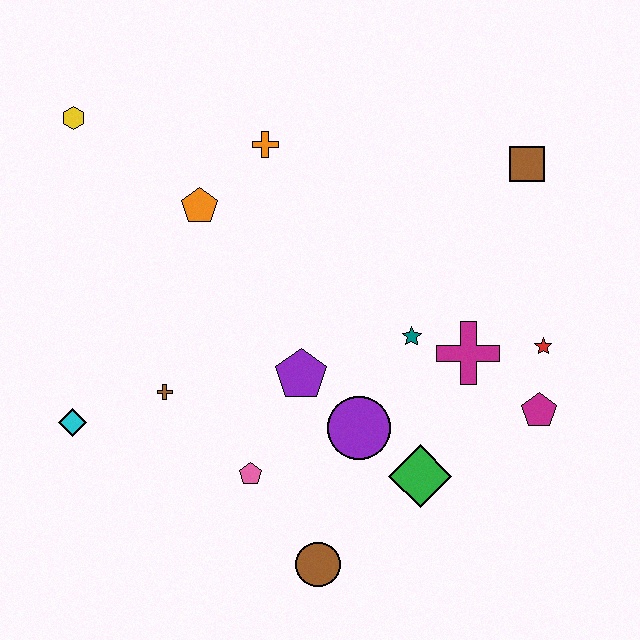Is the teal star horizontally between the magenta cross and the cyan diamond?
Yes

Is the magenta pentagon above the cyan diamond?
Yes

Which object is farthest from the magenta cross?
The yellow hexagon is farthest from the magenta cross.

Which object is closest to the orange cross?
The orange pentagon is closest to the orange cross.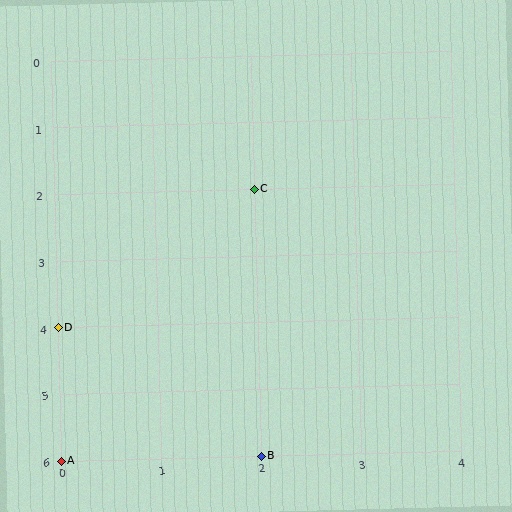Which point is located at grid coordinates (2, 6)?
Point B is at (2, 6).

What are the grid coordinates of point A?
Point A is at grid coordinates (0, 6).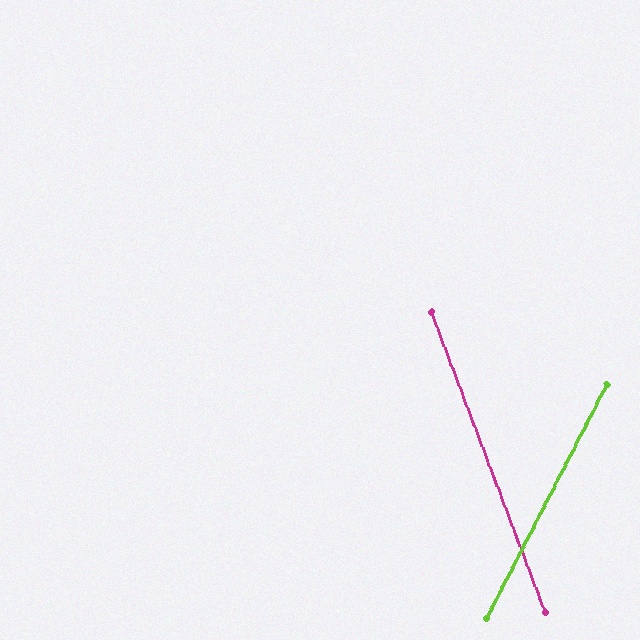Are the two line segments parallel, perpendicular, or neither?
Neither parallel nor perpendicular — they differ by about 48°.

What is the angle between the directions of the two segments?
Approximately 48 degrees.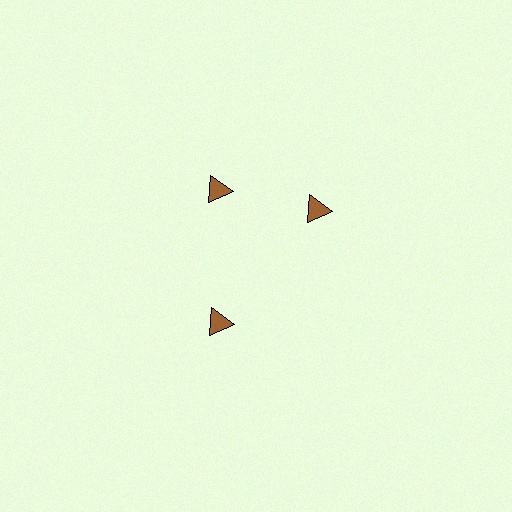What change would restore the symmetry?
The symmetry would be restored by rotating it back into even spacing with its neighbors so that all 3 triangles sit at equal angles and equal distance from the center.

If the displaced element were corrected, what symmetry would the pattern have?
It would have 3-fold rotational symmetry — the pattern would map onto itself every 120 degrees.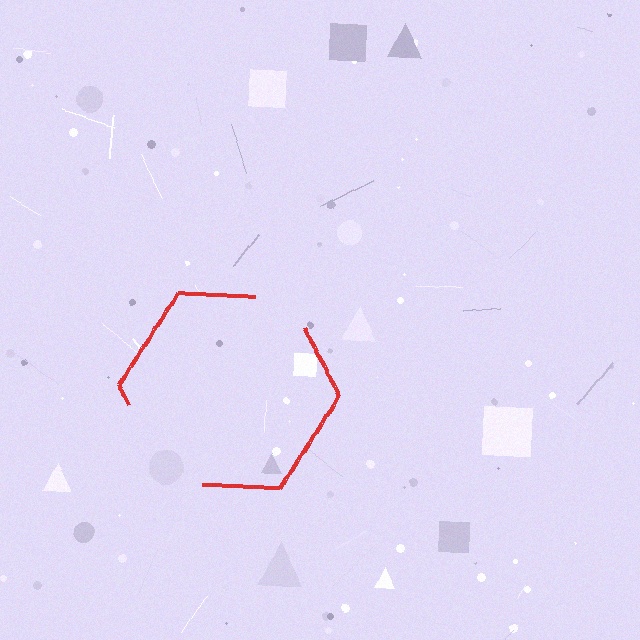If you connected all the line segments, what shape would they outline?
They would outline a hexagon.